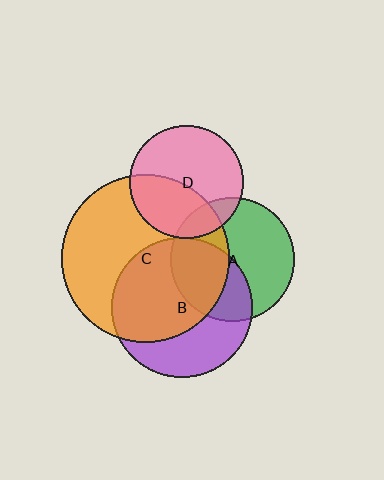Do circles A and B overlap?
Yes.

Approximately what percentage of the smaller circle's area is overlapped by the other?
Approximately 40%.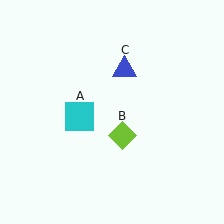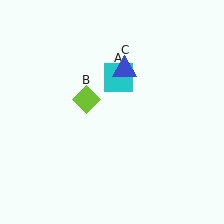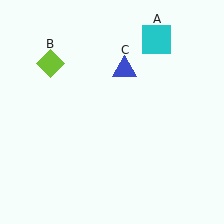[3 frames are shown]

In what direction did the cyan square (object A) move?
The cyan square (object A) moved up and to the right.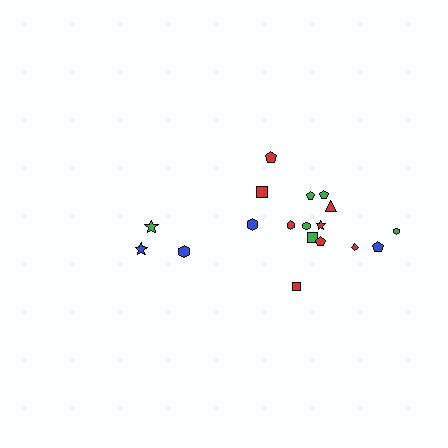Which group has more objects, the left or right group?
The right group.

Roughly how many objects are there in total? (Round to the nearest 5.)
Roughly 20 objects in total.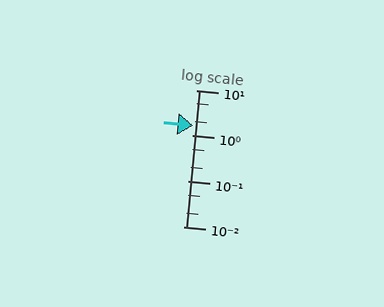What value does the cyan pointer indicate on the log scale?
The pointer indicates approximately 1.7.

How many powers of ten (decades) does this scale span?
The scale spans 3 decades, from 0.01 to 10.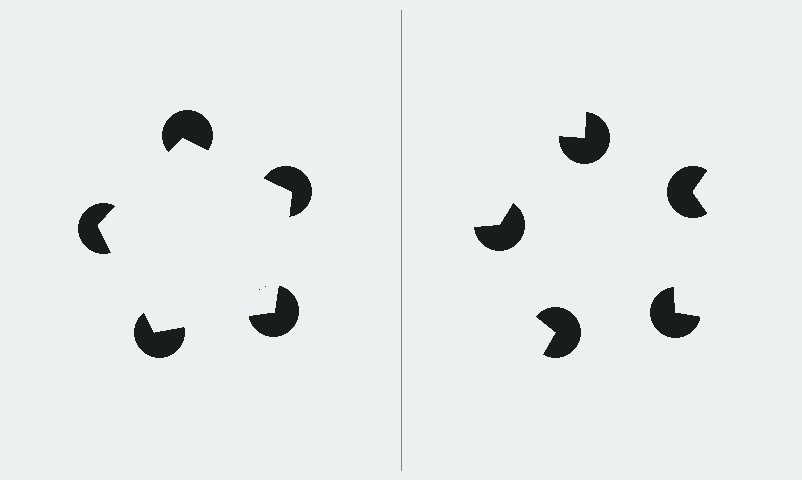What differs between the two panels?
The pac-man discs are positioned identically on both sides; only the wedge orientations differ. On the left they align to a pentagon; on the right they are misaligned.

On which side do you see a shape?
An illusory pentagon appears on the left side. On the right side the wedge cuts are rotated, so no coherent shape forms.